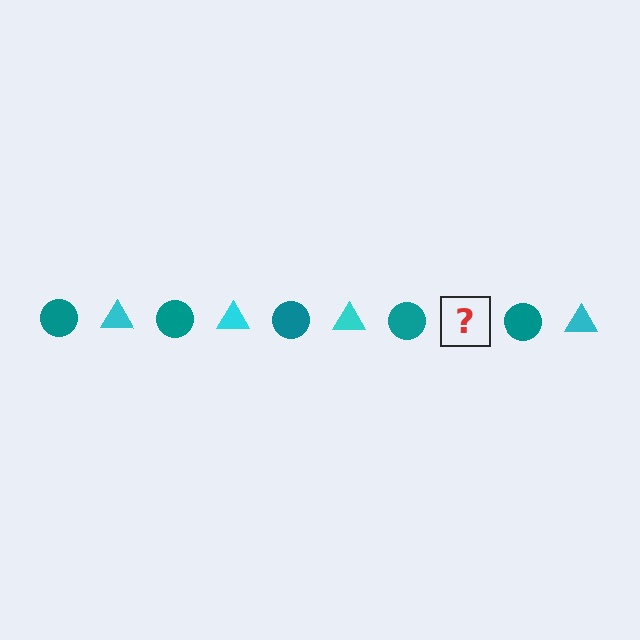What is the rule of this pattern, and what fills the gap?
The rule is that the pattern alternates between teal circle and cyan triangle. The gap should be filled with a cyan triangle.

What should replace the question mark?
The question mark should be replaced with a cyan triangle.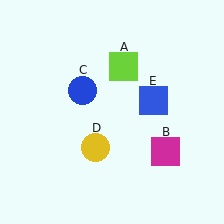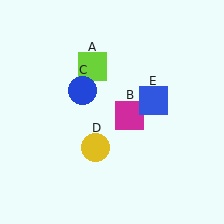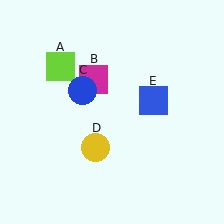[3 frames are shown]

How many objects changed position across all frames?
2 objects changed position: lime square (object A), magenta square (object B).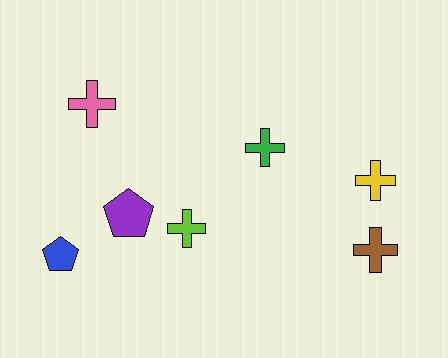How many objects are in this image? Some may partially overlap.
There are 7 objects.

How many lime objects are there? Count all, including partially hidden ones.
There is 1 lime object.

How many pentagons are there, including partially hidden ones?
There are 2 pentagons.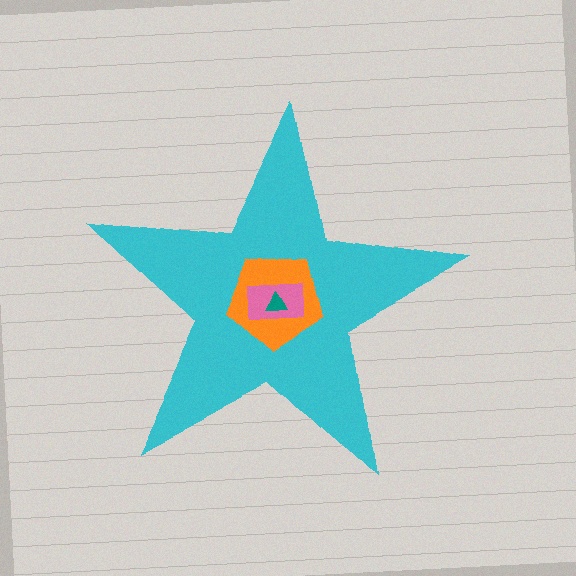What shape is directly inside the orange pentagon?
The pink rectangle.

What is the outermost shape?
The cyan star.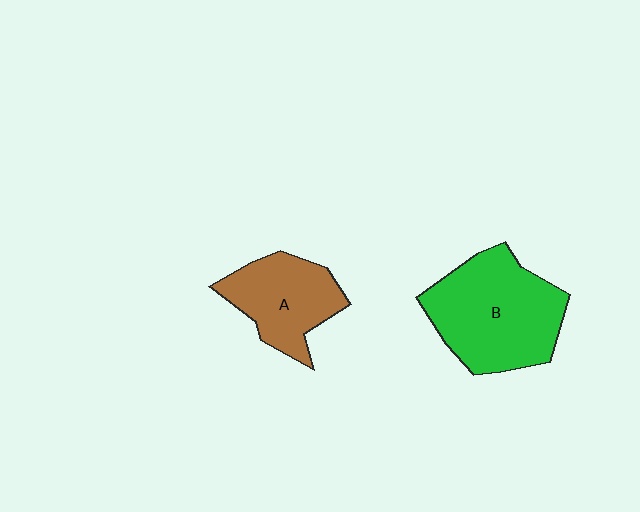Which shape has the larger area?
Shape B (green).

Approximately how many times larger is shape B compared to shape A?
Approximately 1.5 times.